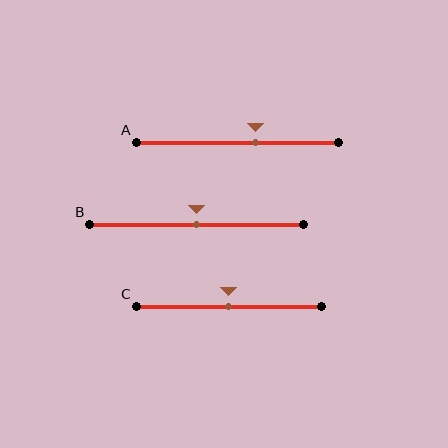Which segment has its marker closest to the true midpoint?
Segment B has its marker closest to the true midpoint.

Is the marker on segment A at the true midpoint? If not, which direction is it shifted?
No, the marker on segment A is shifted to the right by about 9% of the segment length.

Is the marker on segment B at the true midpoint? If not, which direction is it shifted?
Yes, the marker on segment B is at the true midpoint.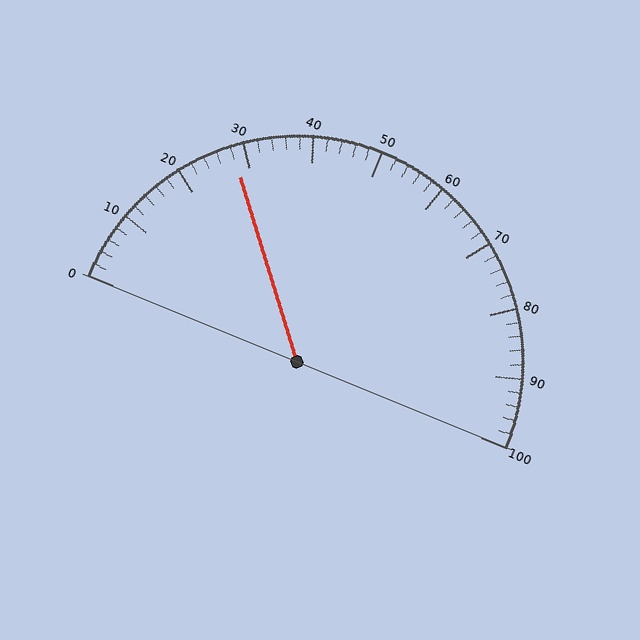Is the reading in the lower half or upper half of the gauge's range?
The reading is in the lower half of the range (0 to 100).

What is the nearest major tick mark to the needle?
The nearest major tick mark is 30.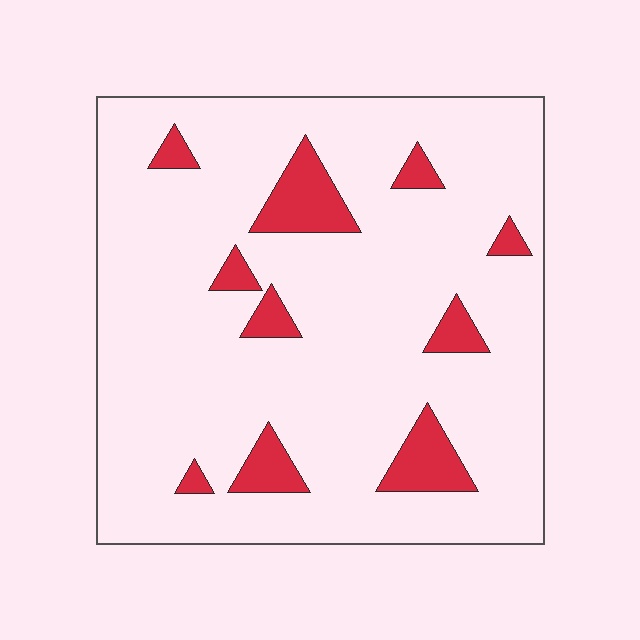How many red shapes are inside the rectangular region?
10.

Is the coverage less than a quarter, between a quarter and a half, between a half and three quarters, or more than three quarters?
Less than a quarter.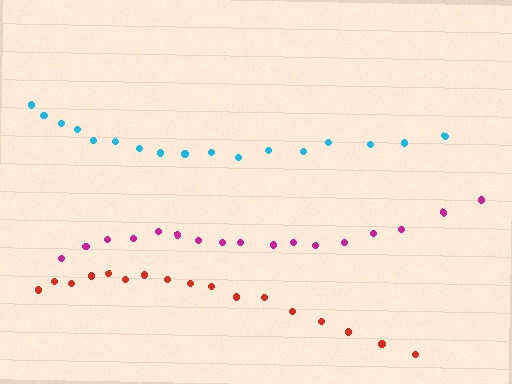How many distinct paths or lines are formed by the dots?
There are 3 distinct paths.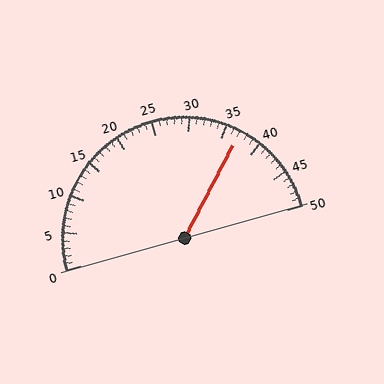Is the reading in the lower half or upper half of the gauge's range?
The reading is in the upper half of the range (0 to 50).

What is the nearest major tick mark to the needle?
The nearest major tick mark is 35.